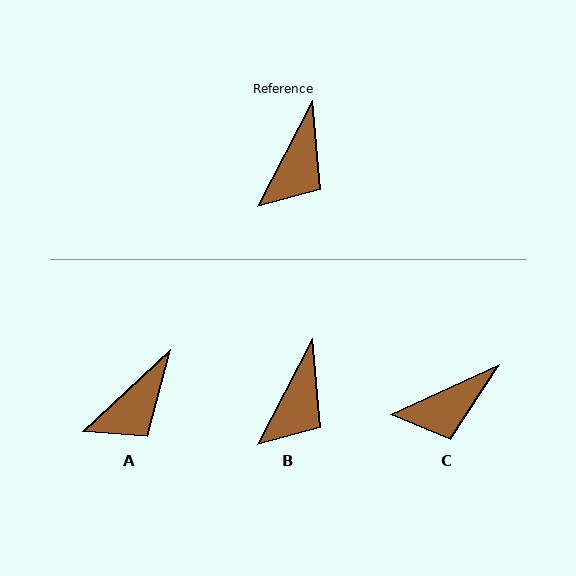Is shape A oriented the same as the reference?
No, it is off by about 20 degrees.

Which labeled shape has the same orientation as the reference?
B.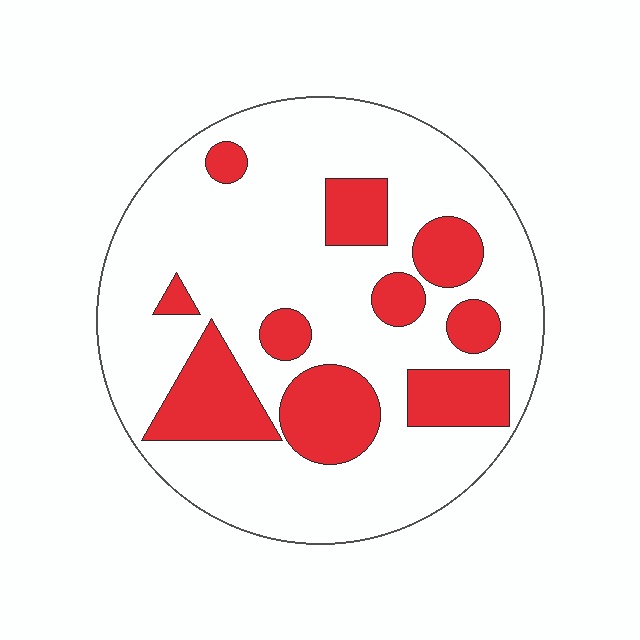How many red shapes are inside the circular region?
10.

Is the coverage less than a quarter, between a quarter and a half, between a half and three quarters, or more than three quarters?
Between a quarter and a half.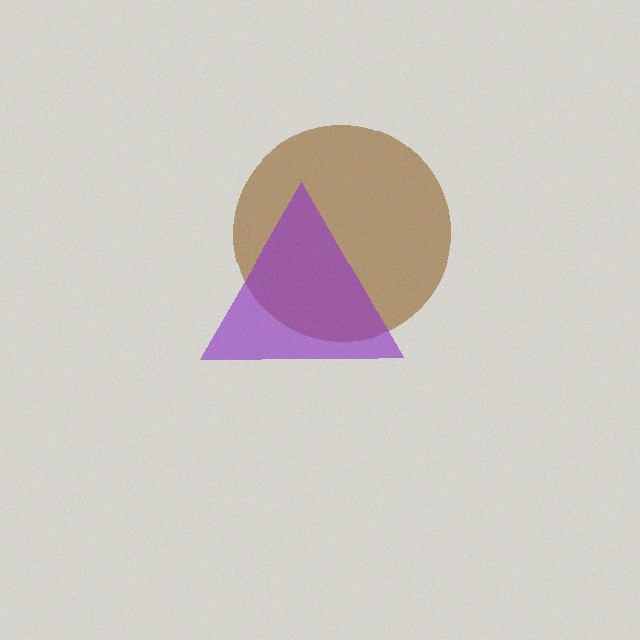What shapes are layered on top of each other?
The layered shapes are: a brown circle, a purple triangle.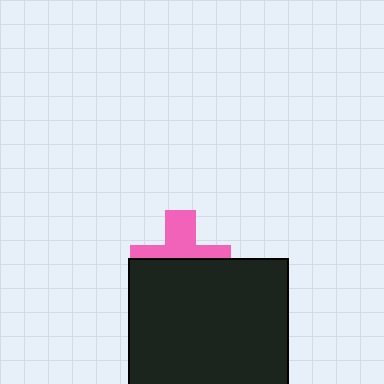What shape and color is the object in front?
The object in front is a black square.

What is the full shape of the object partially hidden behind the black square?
The partially hidden object is a pink cross.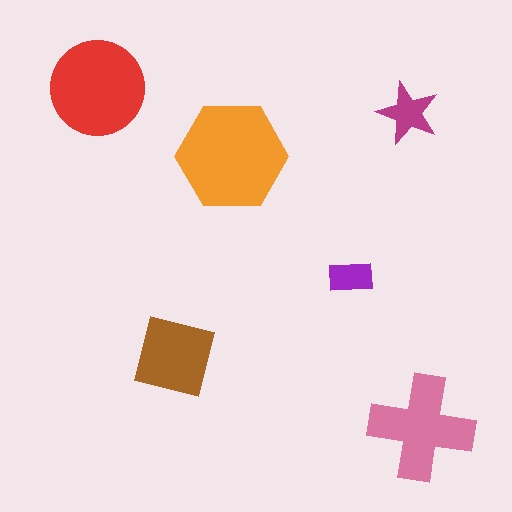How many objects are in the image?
There are 6 objects in the image.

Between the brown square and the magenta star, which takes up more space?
The brown square.